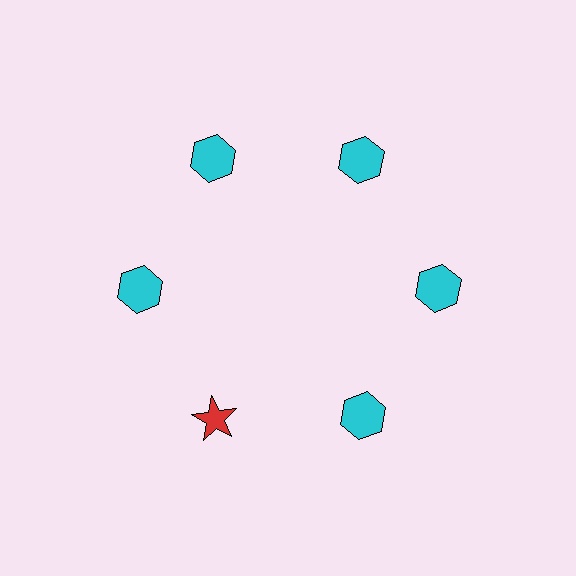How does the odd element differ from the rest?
It differs in both color (red instead of cyan) and shape (star instead of hexagon).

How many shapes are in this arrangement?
There are 6 shapes arranged in a ring pattern.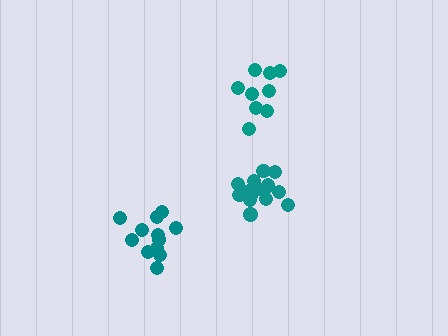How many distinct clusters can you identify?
There are 3 distinct clusters.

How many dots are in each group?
Group 1: 9 dots, Group 2: 12 dots, Group 3: 15 dots (36 total).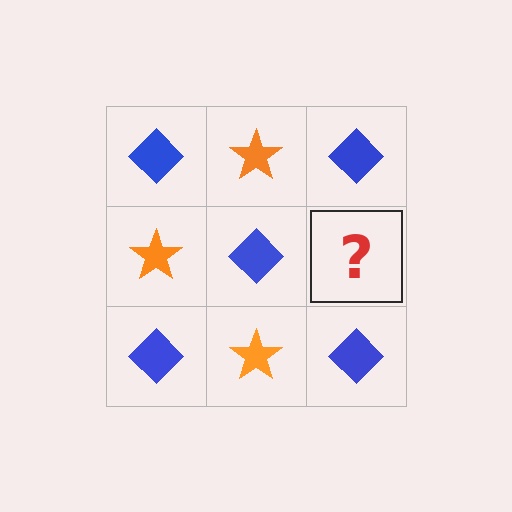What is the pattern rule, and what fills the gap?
The rule is that it alternates blue diamond and orange star in a checkerboard pattern. The gap should be filled with an orange star.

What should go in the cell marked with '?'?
The missing cell should contain an orange star.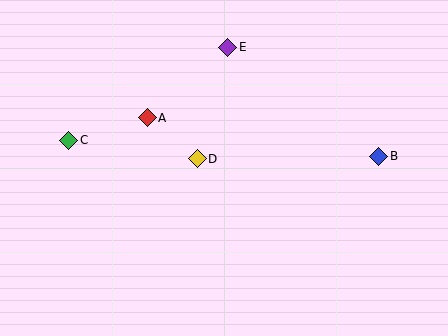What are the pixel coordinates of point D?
Point D is at (197, 159).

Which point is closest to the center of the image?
Point D at (197, 159) is closest to the center.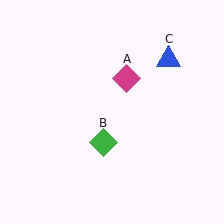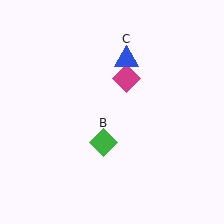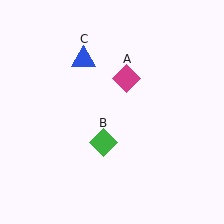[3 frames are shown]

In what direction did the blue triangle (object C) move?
The blue triangle (object C) moved left.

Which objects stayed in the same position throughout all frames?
Magenta diamond (object A) and green diamond (object B) remained stationary.